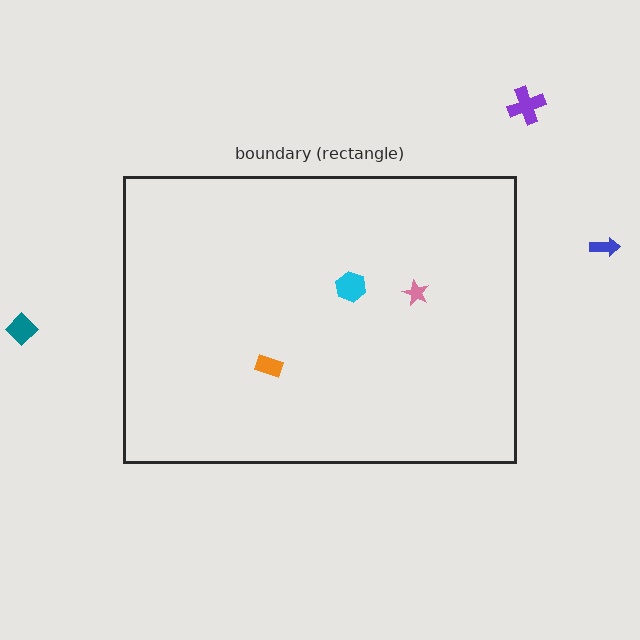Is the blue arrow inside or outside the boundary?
Outside.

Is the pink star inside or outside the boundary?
Inside.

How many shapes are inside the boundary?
3 inside, 3 outside.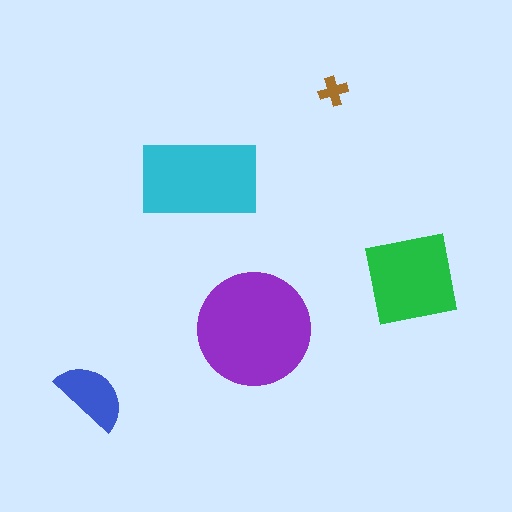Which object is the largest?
The purple circle.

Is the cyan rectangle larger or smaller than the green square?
Larger.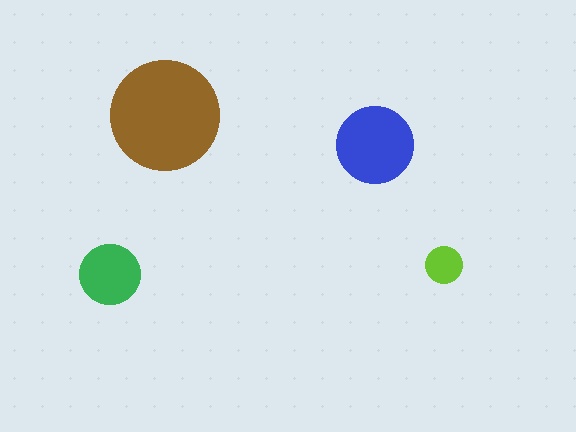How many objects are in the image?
There are 4 objects in the image.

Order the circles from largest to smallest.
the brown one, the blue one, the green one, the lime one.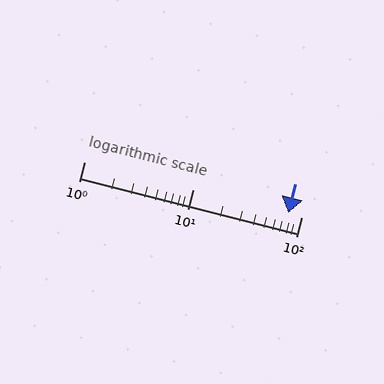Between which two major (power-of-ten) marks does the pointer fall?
The pointer is between 10 and 100.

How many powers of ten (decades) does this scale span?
The scale spans 2 decades, from 1 to 100.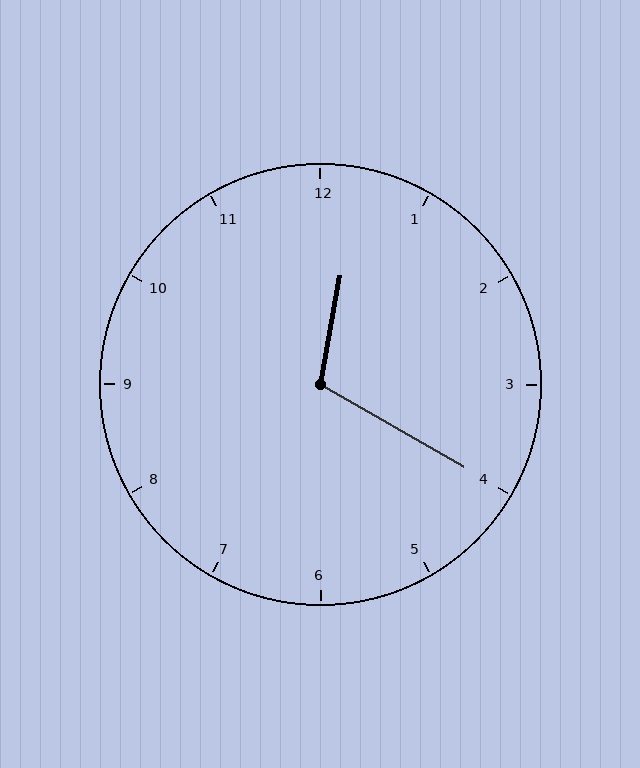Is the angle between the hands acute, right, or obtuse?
It is obtuse.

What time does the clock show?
12:20.